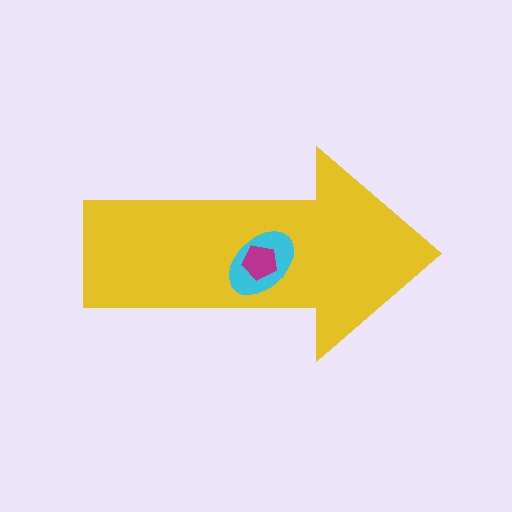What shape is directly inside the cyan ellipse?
The magenta pentagon.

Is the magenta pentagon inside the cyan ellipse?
Yes.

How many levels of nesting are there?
3.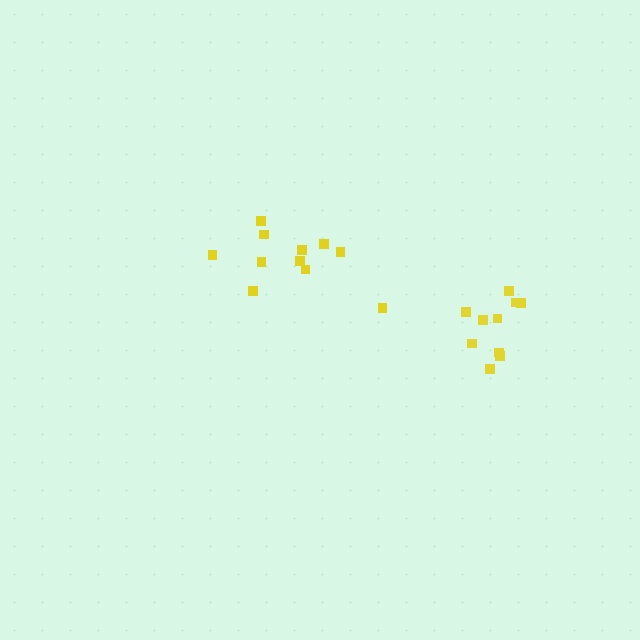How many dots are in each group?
Group 1: 10 dots, Group 2: 11 dots (21 total).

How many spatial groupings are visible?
There are 2 spatial groupings.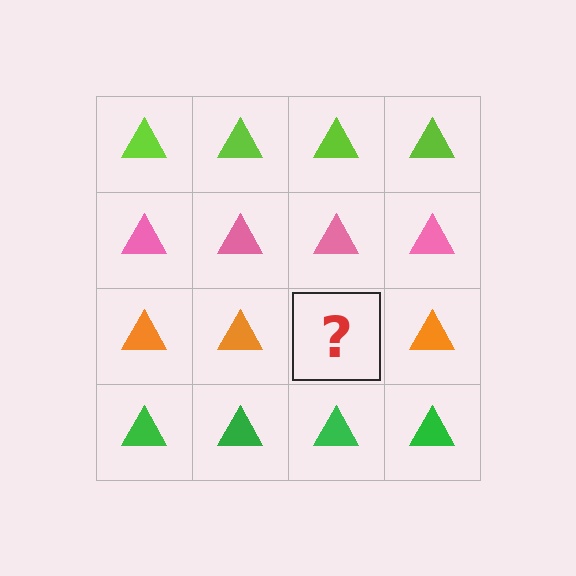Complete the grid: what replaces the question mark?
The question mark should be replaced with an orange triangle.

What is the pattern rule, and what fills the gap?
The rule is that each row has a consistent color. The gap should be filled with an orange triangle.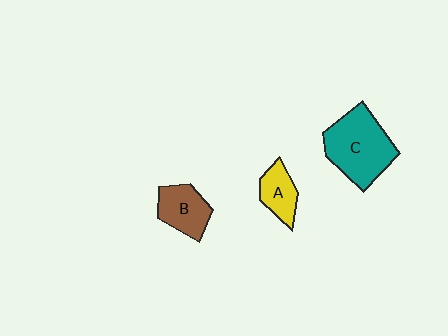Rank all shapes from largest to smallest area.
From largest to smallest: C (teal), B (brown), A (yellow).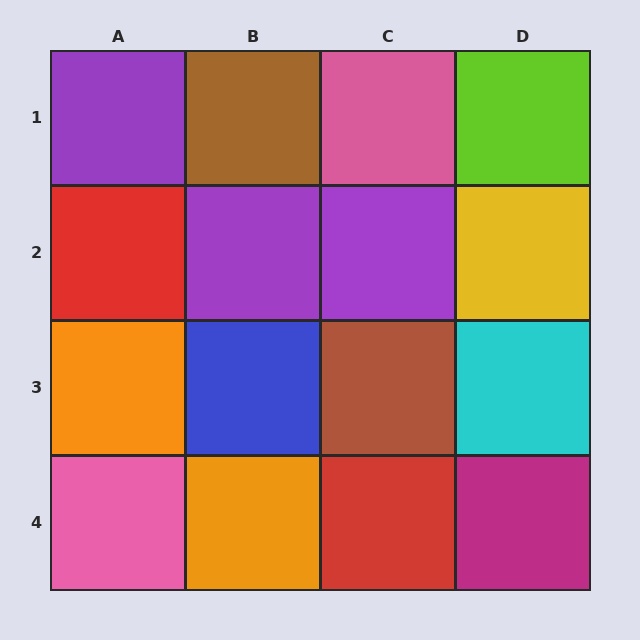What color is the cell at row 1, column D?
Lime.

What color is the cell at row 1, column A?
Purple.